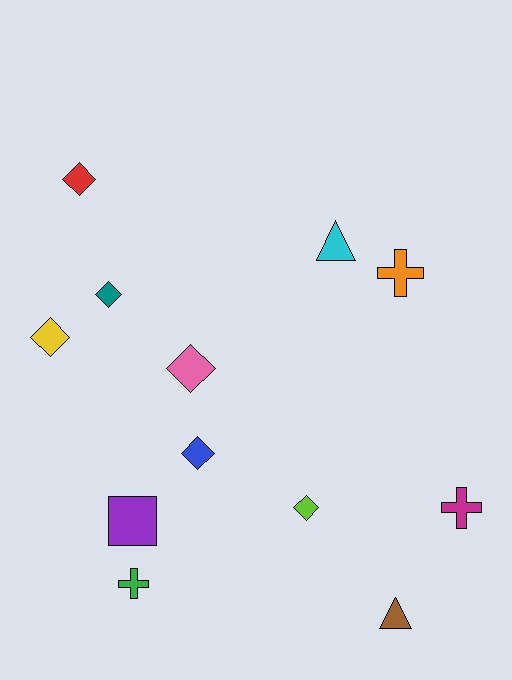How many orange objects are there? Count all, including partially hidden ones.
There is 1 orange object.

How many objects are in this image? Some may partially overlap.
There are 12 objects.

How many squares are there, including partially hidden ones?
There is 1 square.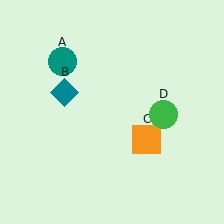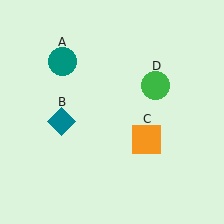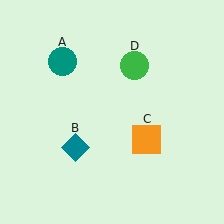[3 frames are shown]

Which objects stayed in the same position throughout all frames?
Teal circle (object A) and orange square (object C) remained stationary.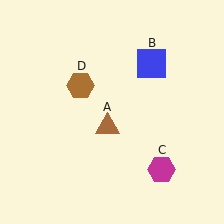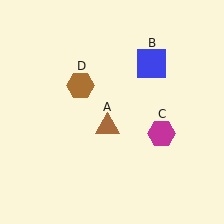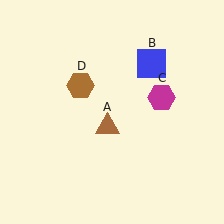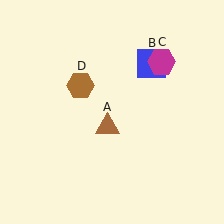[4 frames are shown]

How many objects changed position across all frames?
1 object changed position: magenta hexagon (object C).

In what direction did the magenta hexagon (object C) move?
The magenta hexagon (object C) moved up.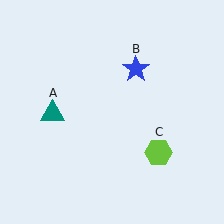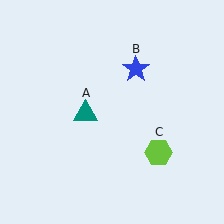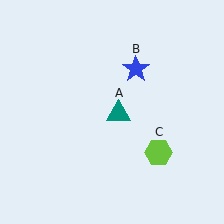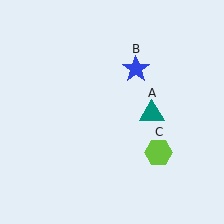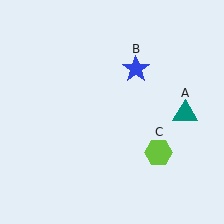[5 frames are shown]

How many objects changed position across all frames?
1 object changed position: teal triangle (object A).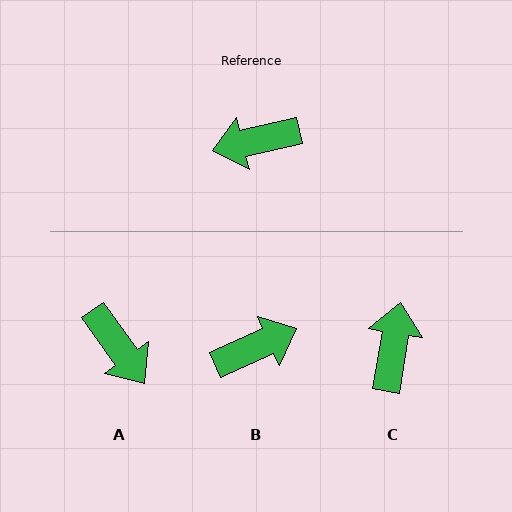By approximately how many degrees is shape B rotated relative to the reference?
Approximately 169 degrees clockwise.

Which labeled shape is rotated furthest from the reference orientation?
B, about 169 degrees away.